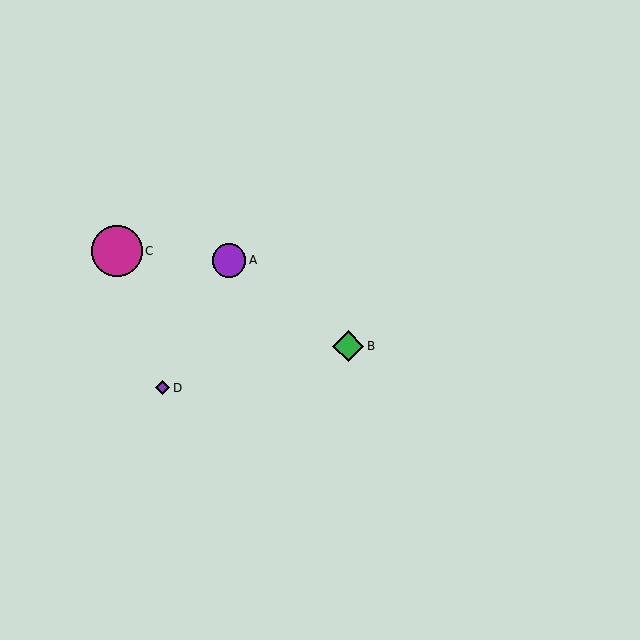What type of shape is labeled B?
Shape B is a green diamond.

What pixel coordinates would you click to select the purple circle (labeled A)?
Click at (229, 260) to select the purple circle A.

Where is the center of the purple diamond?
The center of the purple diamond is at (163, 388).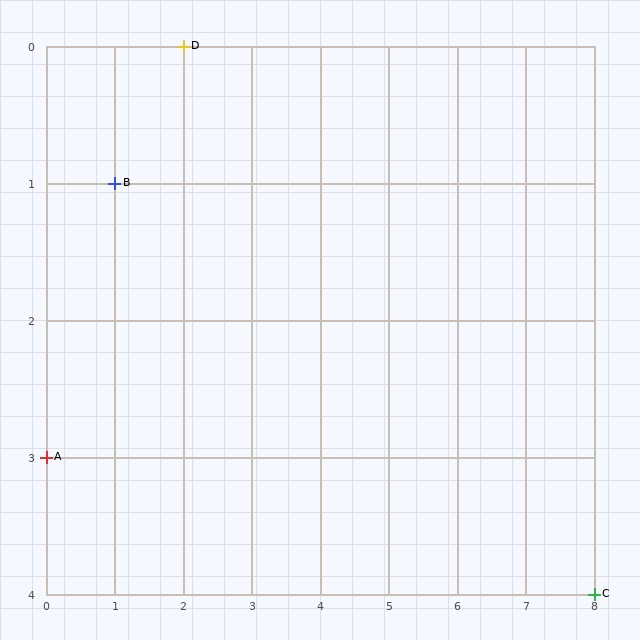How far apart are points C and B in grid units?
Points C and B are 7 columns and 3 rows apart (about 7.6 grid units diagonally).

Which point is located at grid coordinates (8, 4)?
Point C is at (8, 4).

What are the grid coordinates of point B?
Point B is at grid coordinates (1, 1).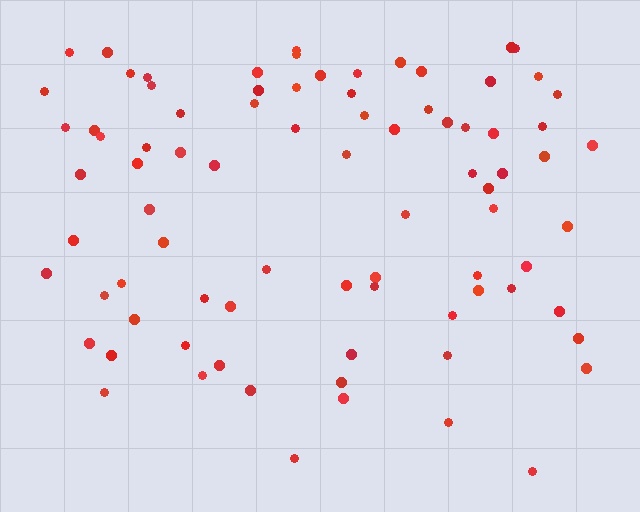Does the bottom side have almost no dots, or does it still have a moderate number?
Still a moderate number, just noticeably fewer than the top.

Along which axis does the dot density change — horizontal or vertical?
Vertical.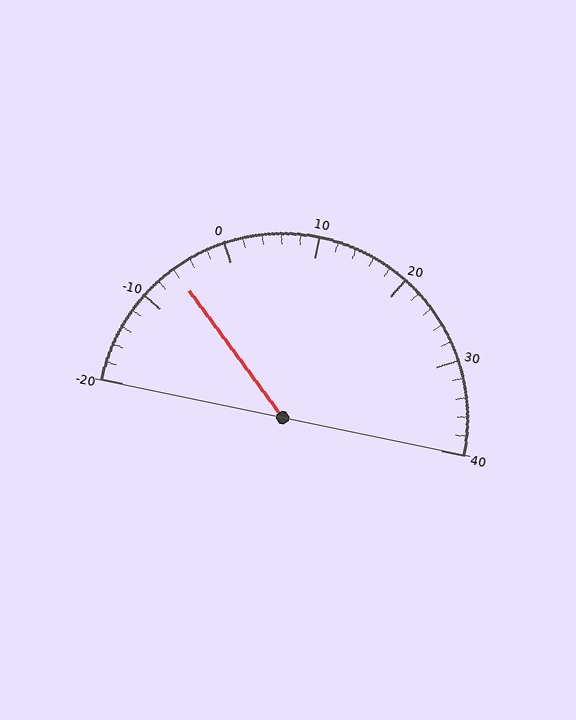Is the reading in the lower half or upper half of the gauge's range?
The reading is in the lower half of the range (-20 to 40).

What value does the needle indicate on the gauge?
The needle indicates approximately -6.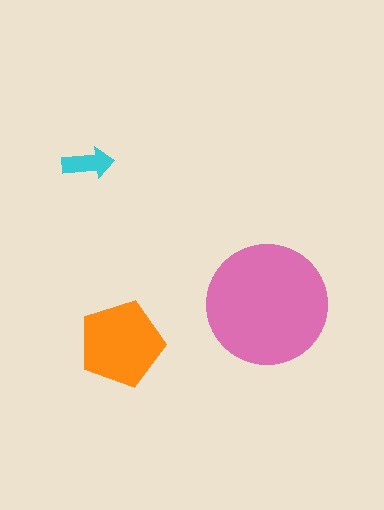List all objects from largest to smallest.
The pink circle, the orange pentagon, the cyan arrow.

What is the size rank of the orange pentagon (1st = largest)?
2nd.